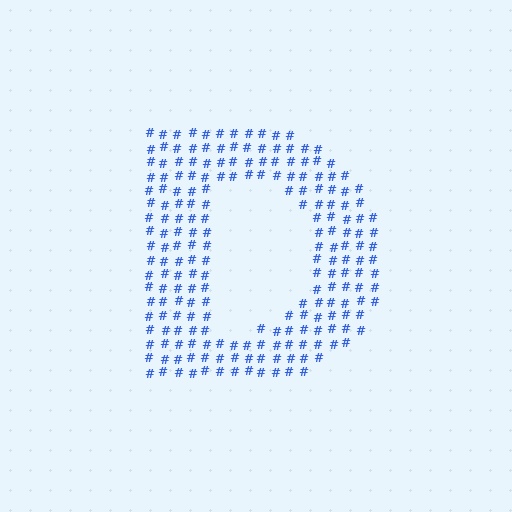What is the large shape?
The large shape is the letter D.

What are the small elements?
The small elements are hash symbols.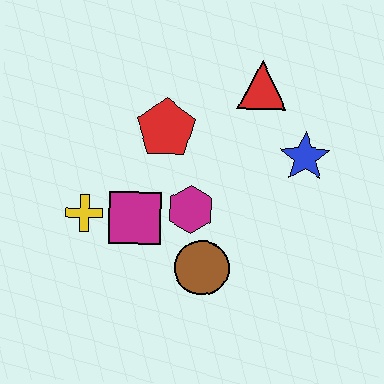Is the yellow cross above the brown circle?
Yes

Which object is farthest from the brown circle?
The red triangle is farthest from the brown circle.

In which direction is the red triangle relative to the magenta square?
The red triangle is above the magenta square.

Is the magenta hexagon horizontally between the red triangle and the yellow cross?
Yes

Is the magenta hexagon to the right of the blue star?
No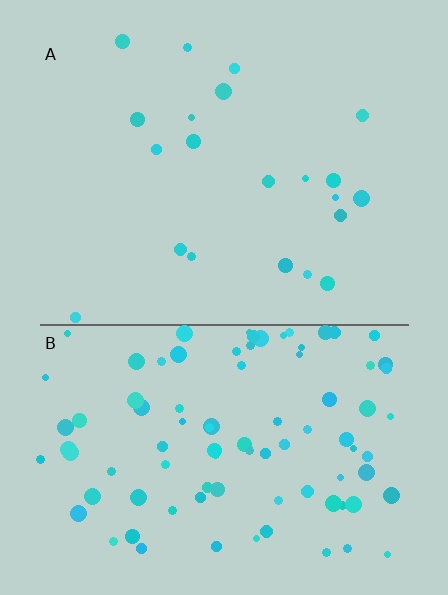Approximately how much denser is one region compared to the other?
Approximately 4.4× — region B over region A.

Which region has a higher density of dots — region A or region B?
B (the bottom).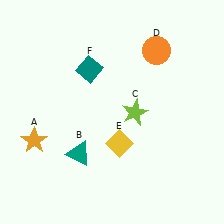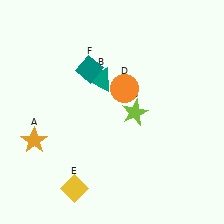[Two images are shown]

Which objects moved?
The objects that moved are: the teal triangle (B), the orange circle (D), the yellow diamond (E).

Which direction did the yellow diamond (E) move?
The yellow diamond (E) moved down.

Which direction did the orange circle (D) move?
The orange circle (D) moved down.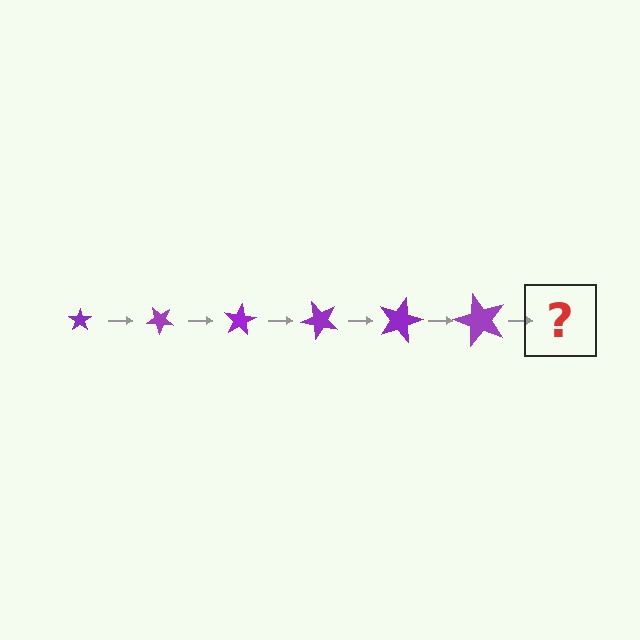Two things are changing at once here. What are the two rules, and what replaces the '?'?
The two rules are that the star grows larger each step and it rotates 40 degrees each step. The '?' should be a star, larger than the previous one and rotated 240 degrees from the start.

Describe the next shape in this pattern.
It should be a star, larger than the previous one and rotated 240 degrees from the start.